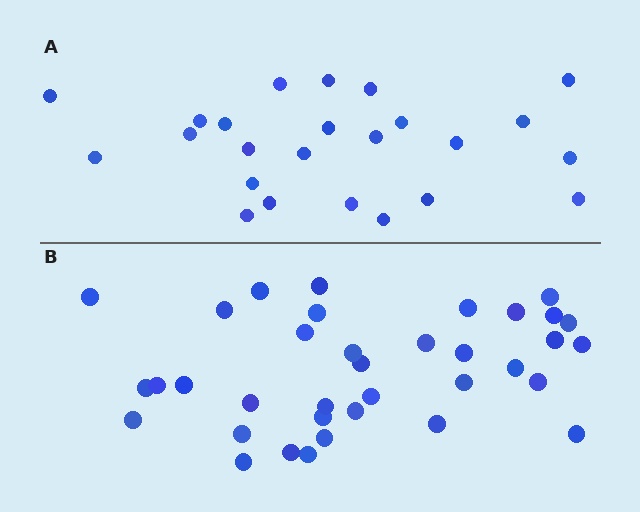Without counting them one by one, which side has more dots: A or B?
Region B (the bottom region) has more dots.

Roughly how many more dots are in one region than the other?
Region B has roughly 12 or so more dots than region A.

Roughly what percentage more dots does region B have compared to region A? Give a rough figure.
About 50% more.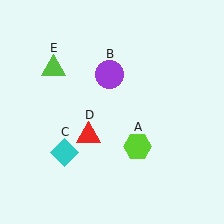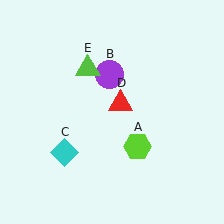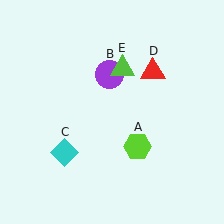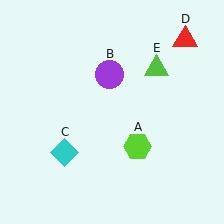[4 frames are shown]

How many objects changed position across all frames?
2 objects changed position: red triangle (object D), lime triangle (object E).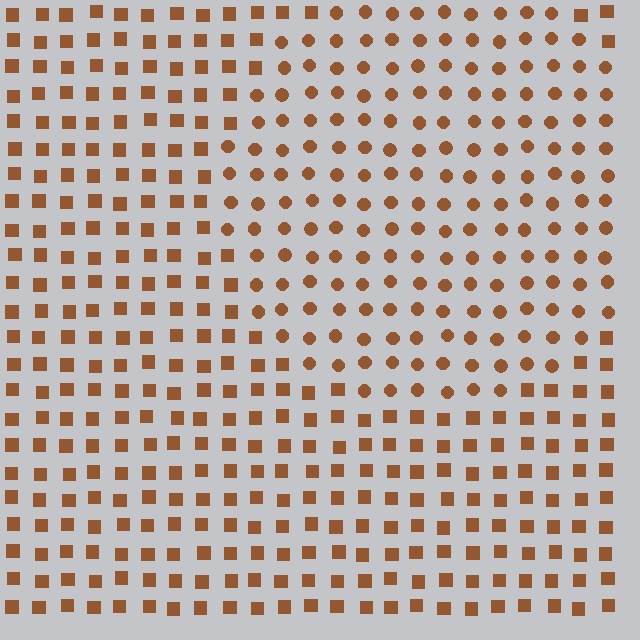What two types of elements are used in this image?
The image uses circles inside the circle region and squares outside it.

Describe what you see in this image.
The image is filled with small brown elements arranged in a uniform grid. A circle-shaped region contains circles, while the surrounding area contains squares. The boundary is defined purely by the change in element shape.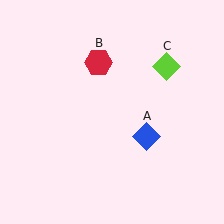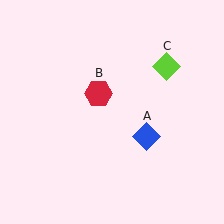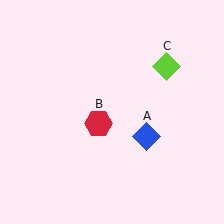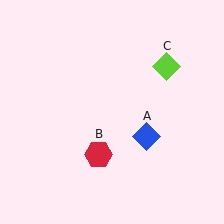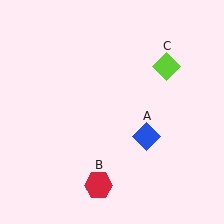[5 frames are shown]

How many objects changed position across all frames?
1 object changed position: red hexagon (object B).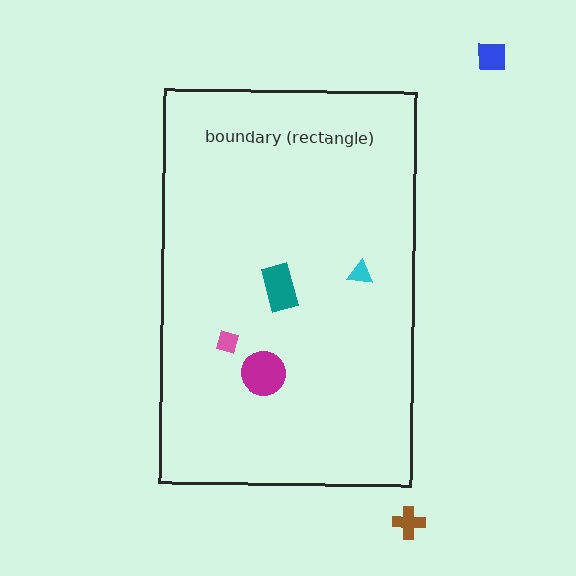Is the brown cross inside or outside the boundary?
Outside.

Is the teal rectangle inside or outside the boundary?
Inside.